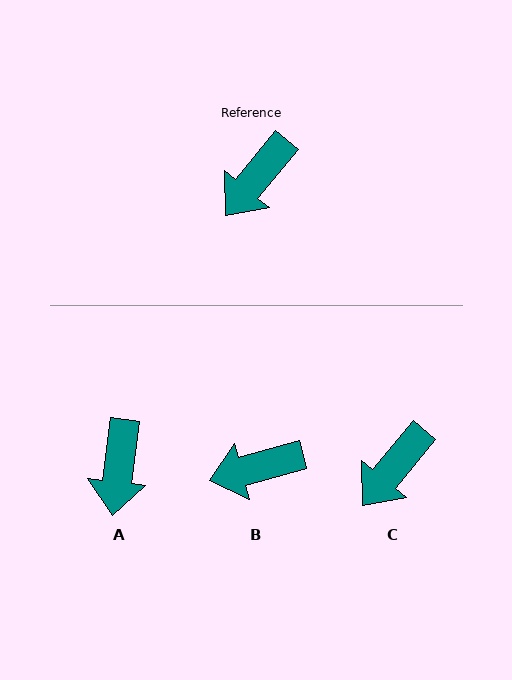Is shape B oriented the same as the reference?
No, it is off by about 35 degrees.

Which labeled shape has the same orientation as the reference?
C.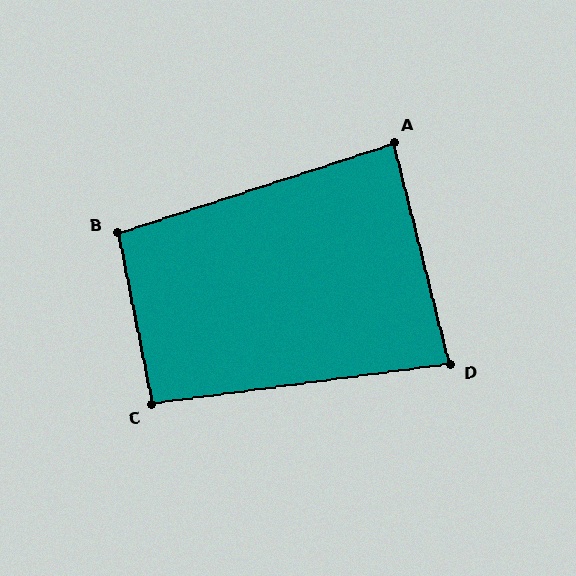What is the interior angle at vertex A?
Approximately 86 degrees (approximately right).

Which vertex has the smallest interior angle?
D, at approximately 83 degrees.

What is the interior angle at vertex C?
Approximately 94 degrees (approximately right).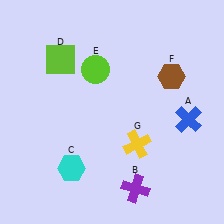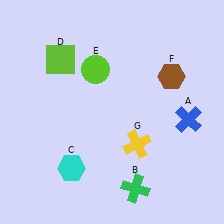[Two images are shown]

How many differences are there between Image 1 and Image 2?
There is 1 difference between the two images.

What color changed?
The cross (B) changed from purple in Image 1 to green in Image 2.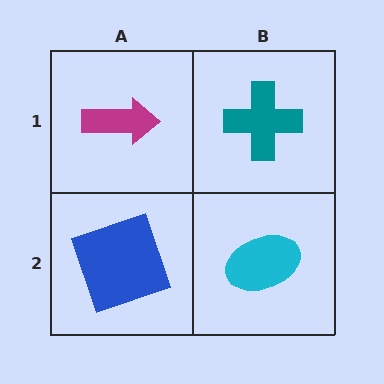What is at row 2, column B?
A cyan ellipse.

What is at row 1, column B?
A teal cross.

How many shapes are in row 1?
2 shapes.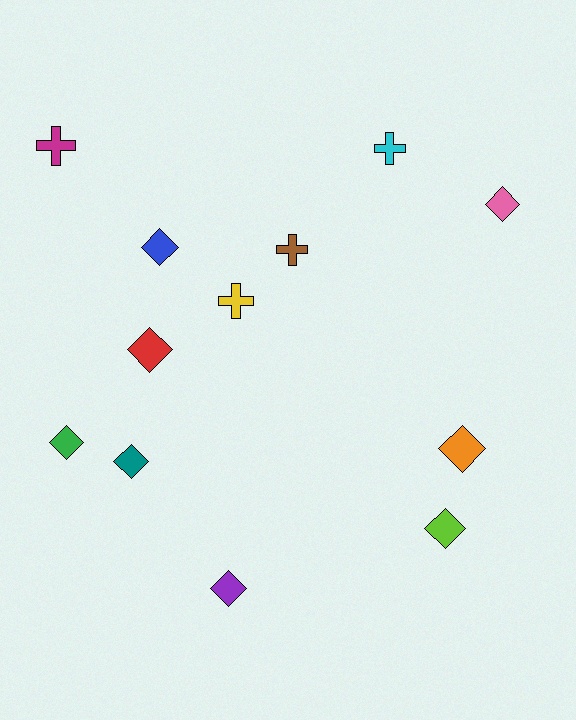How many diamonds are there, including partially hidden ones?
There are 8 diamonds.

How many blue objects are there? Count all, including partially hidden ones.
There is 1 blue object.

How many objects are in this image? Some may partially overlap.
There are 12 objects.